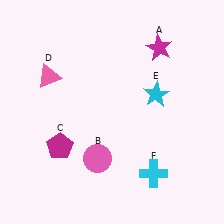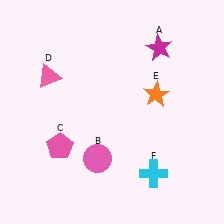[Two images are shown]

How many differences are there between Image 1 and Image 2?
There are 2 differences between the two images.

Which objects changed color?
C changed from magenta to pink. E changed from cyan to orange.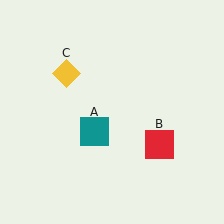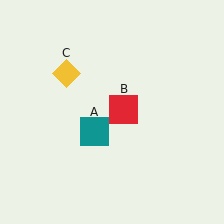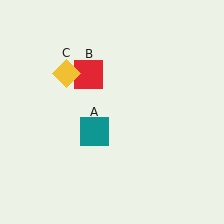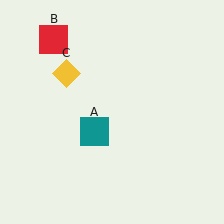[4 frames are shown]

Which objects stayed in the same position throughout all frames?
Teal square (object A) and yellow diamond (object C) remained stationary.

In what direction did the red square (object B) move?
The red square (object B) moved up and to the left.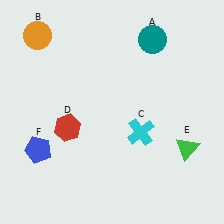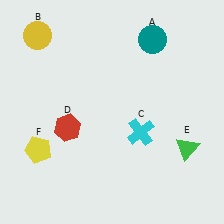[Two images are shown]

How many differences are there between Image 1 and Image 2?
There are 2 differences between the two images.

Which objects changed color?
B changed from orange to yellow. F changed from blue to yellow.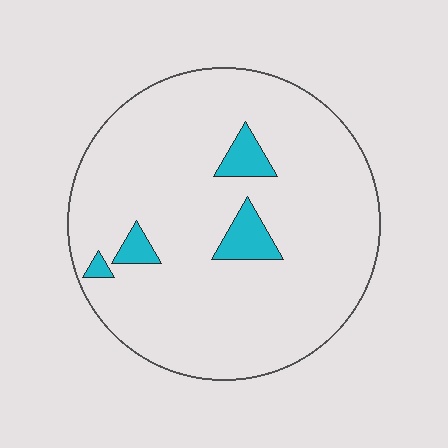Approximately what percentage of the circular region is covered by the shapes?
Approximately 10%.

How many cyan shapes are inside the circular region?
4.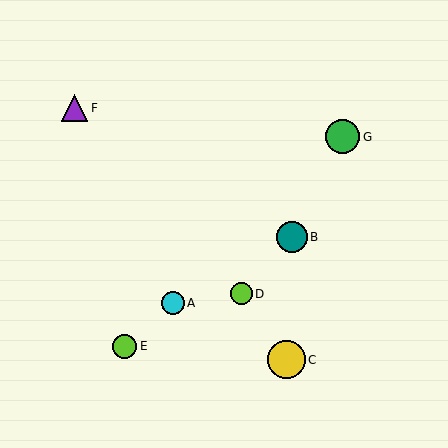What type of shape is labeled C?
Shape C is a yellow circle.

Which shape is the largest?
The yellow circle (labeled C) is the largest.